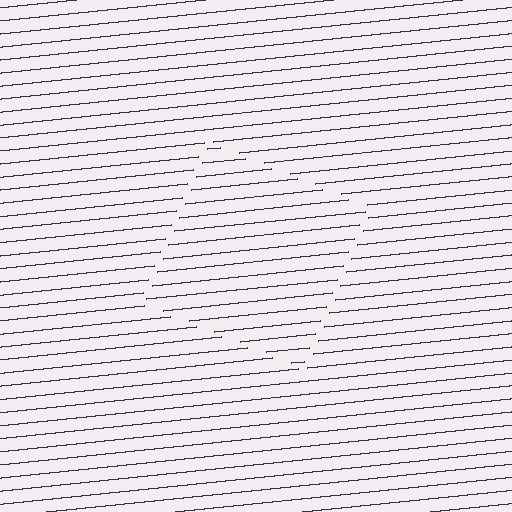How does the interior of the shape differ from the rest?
The interior of the shape contains the same grating, shifted by half a period — the contour is defined by the phase discontinuity where line-ends from the inner and outer gratings abut.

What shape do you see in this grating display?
An illusory square. The interior of the shape contains the same grating, shifted by half a period — the contour is defined by the phase discontinuity where line-ends from the inner and outer gratings abut.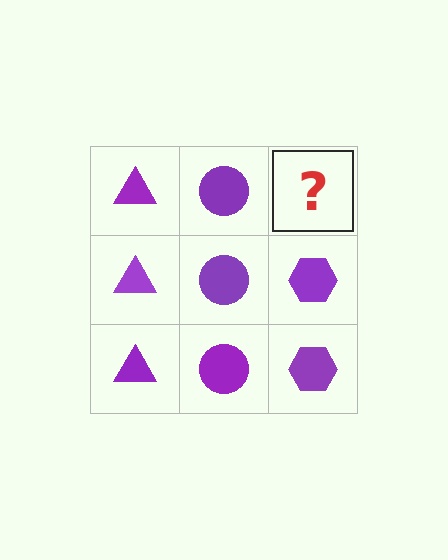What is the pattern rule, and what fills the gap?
The rule is that each column has a consistent shape. The gap should be filled with a purple hexagon.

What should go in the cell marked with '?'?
The missing cell should contain a purple hexagon.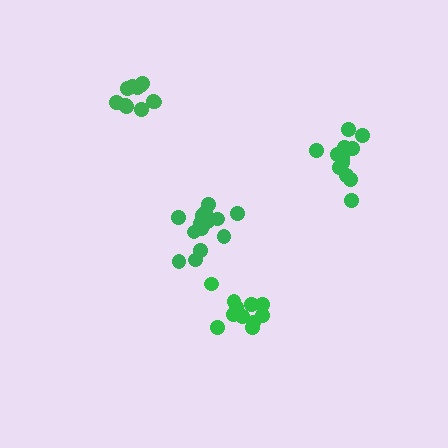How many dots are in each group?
Group 1: 11 dots, Group 2: 12 dots, Group 3: 11 dots, Group 4: 14 dots (48 total).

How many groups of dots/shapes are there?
There are 4 groups.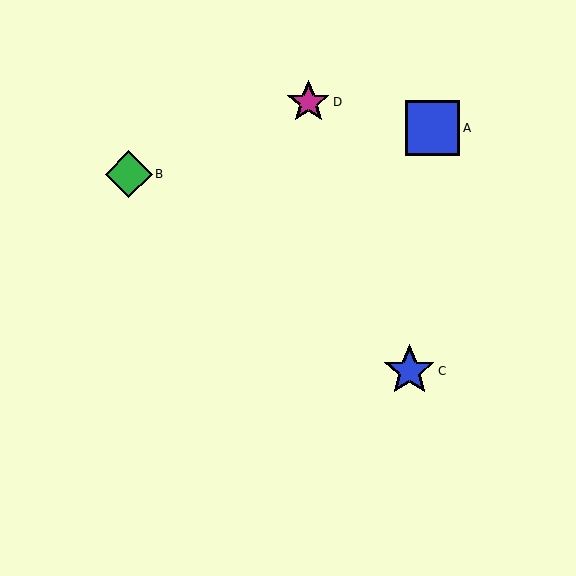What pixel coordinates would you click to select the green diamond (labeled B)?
Click at (129, 174) to select the green diamond B.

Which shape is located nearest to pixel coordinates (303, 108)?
The magenta star (labeled D) at (308, 102) is nearest to that location.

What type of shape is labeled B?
Shape B is a green diamond.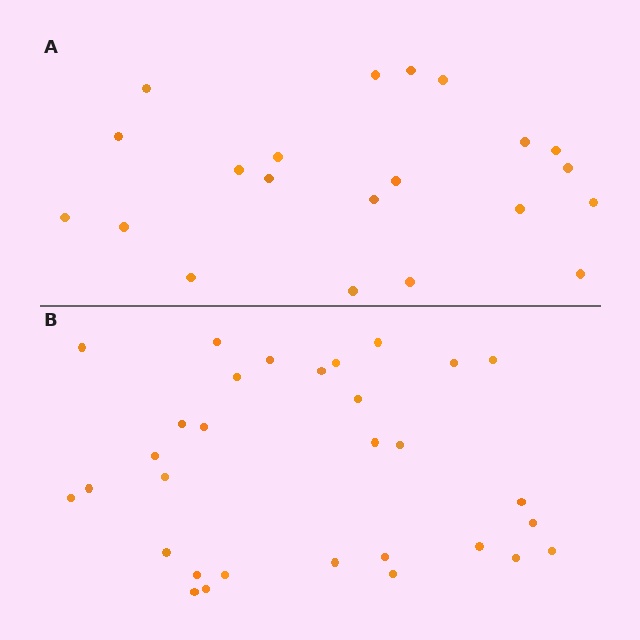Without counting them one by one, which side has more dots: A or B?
Region B (the bottom region) has more dots.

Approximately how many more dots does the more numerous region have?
Region B has roughly 10 or so more dots than region A.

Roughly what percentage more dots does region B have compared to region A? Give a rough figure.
About 50% more.